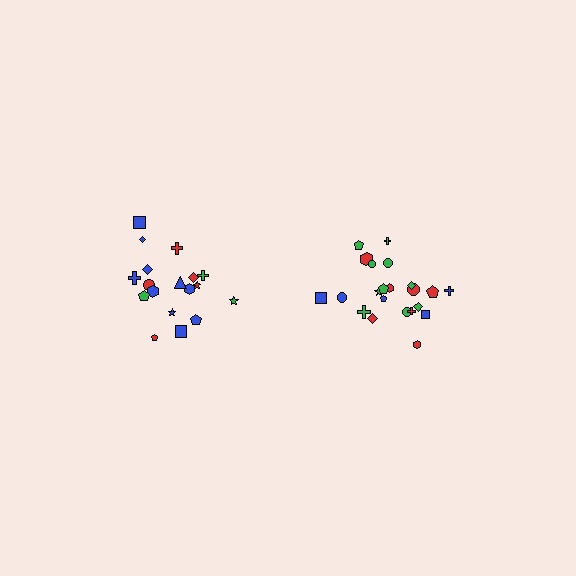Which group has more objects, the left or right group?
The right group.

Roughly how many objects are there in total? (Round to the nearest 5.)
Roughly 40 objects in total.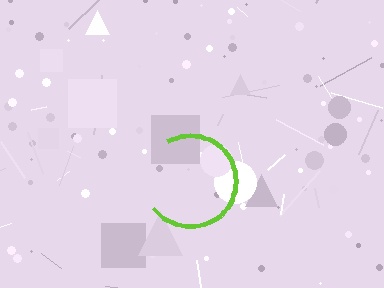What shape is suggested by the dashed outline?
The dashed outline suggests a circle.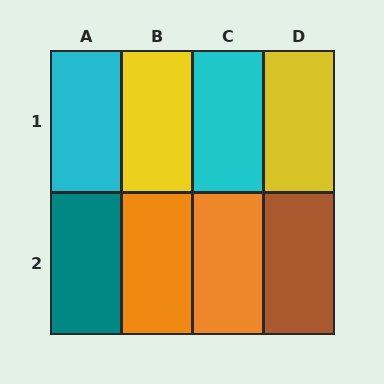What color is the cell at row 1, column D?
Yellow.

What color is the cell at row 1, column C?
Cyan.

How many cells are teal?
1 cell is teal.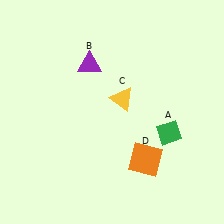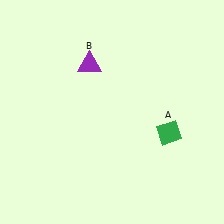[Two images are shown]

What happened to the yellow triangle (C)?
The yellow triangle (C) was removed in Image 2. It was in the top-right area of Image 1.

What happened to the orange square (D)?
The orange square (D) was removed in Image 2. It was in the bottom-right area of Image 1.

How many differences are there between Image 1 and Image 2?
There are 2 differences between the two images.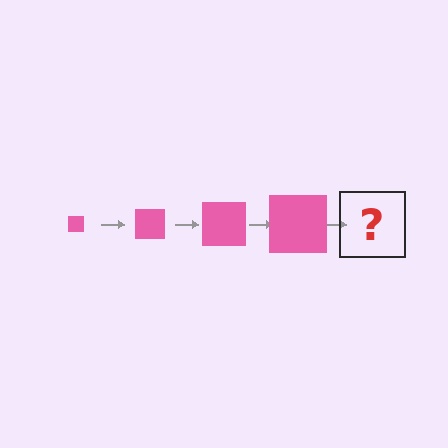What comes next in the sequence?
The next element should be a pink square, larger than the previous one.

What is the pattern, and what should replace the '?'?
The pattern is that the square gets progressively larger each step. The '?' should be a pink square, larger than the previous one.